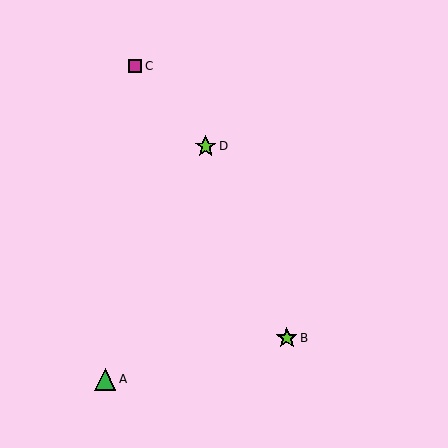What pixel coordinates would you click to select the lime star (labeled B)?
Click at (287, 338) to select the lime star B.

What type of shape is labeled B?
Shape B is a lime star.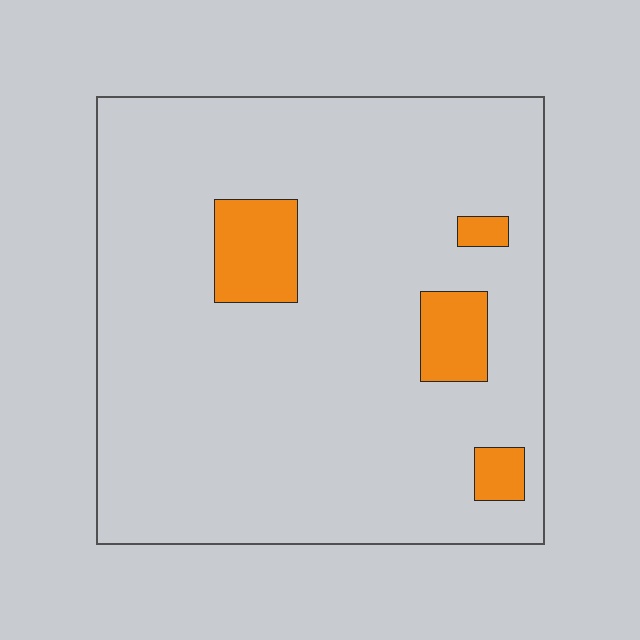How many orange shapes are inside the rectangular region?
4.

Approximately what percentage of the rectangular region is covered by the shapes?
Approximately 10%.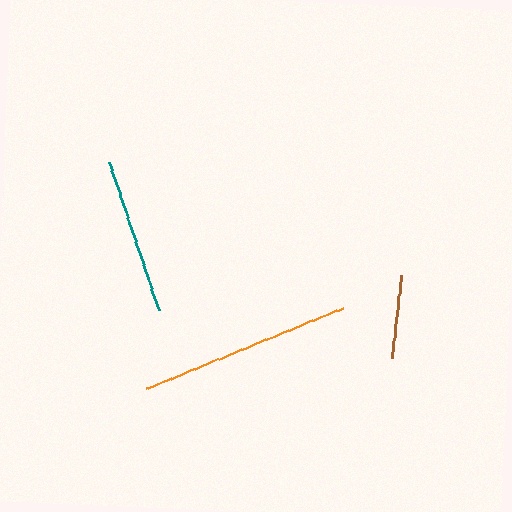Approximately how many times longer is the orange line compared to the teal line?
The orange line is approximately 1.4 times the length of the teal line.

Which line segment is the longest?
The orange line is the longest at approximately 212 pixels.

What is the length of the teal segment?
The teal segment is approximately 156 pixels long.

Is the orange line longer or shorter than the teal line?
The orange line is longer than the teal line.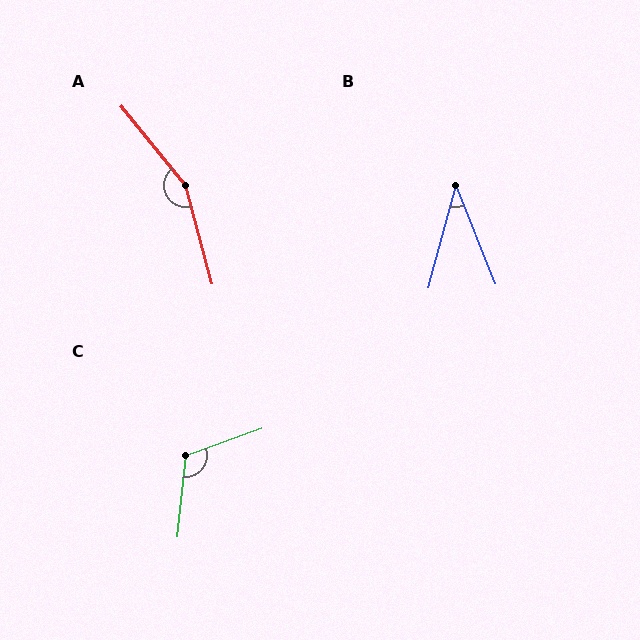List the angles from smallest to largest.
B (37°), C (116°), A (156°).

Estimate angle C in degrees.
Approximately 116 degrees.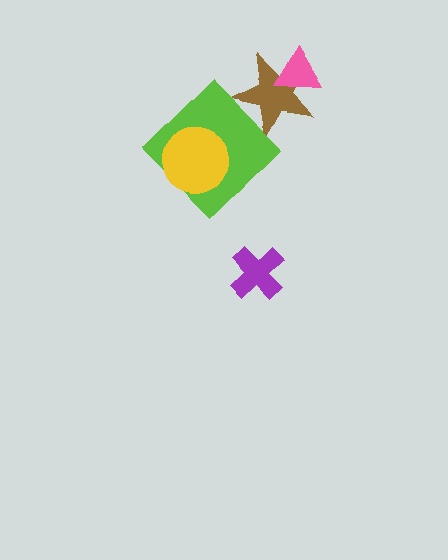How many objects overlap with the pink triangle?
1 object overlaps with the pink triangle.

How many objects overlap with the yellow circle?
1 object overlaps with the yellow circle.